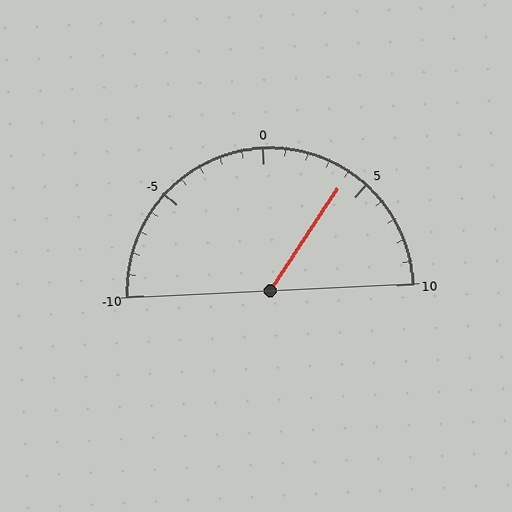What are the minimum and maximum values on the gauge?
The gauge ranges from -10 to 10.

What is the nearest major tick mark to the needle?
The nearest major tick mark is 5.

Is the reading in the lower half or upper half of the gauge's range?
The reading is in the upper half of the range (-10 to 10).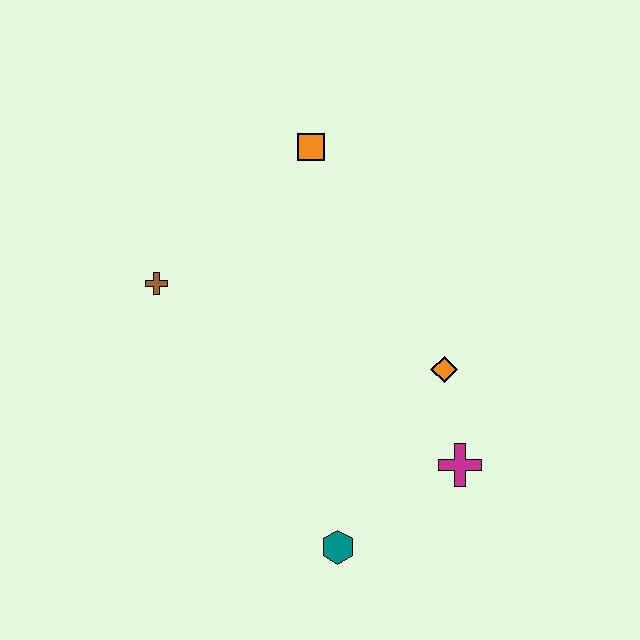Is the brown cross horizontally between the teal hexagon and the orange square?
No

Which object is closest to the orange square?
The brown cross is closest to the orange square.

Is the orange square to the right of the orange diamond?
No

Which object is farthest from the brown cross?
The magenta cross is farthest from the brown cross.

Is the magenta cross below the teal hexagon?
No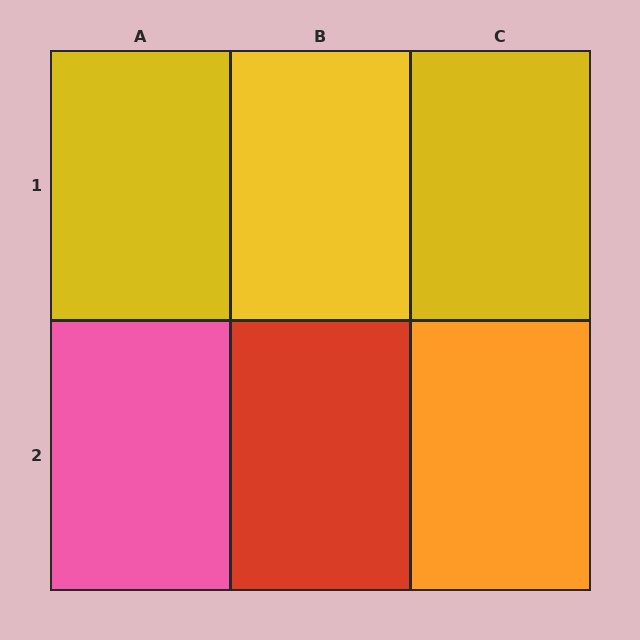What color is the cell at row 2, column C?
Orange.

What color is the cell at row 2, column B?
Red.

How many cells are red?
1 cell is red.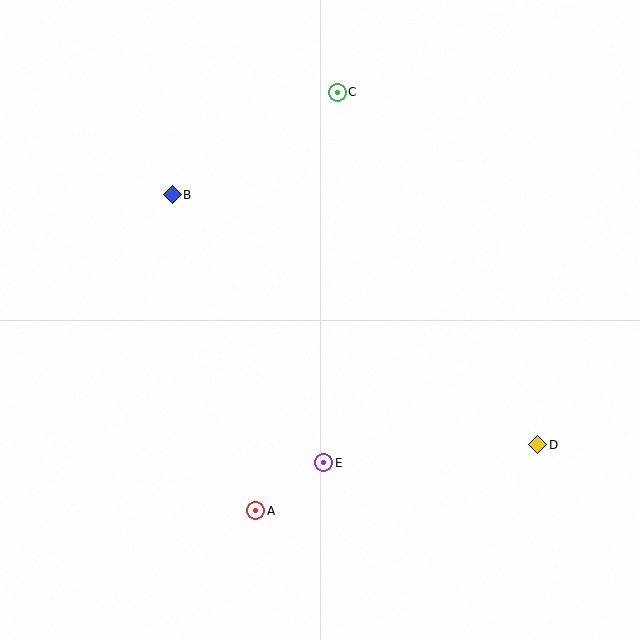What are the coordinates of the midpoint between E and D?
The midpoint between E and D is at (431, 454).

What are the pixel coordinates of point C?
Point C is at (337, 92).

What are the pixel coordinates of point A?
Point A is at (256, 511).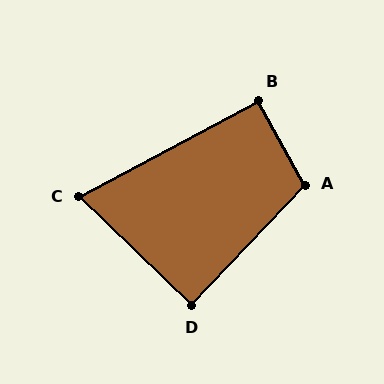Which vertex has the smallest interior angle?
C, at approximately 72 degrees.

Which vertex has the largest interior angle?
A, at approximately 108 degrees.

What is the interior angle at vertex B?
Approximately 91 degrees (approximately right).